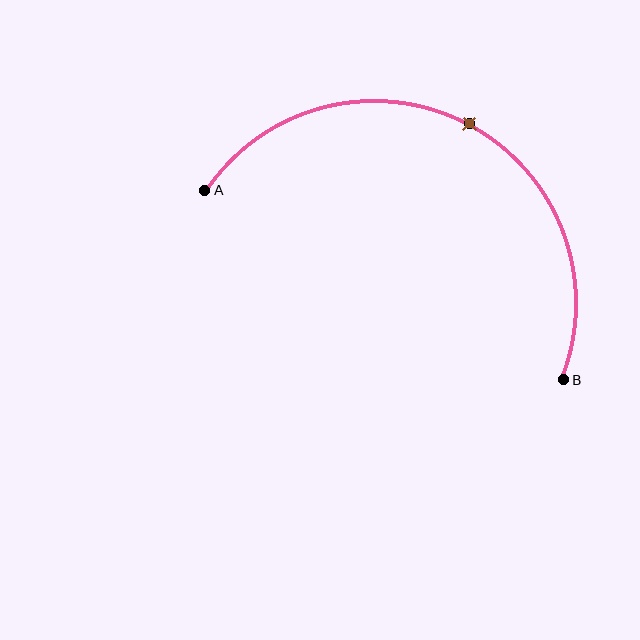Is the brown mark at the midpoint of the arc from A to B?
Yes. The brown mark lies on the arc at equal arc-length from both A and B — it is the arc midpoint.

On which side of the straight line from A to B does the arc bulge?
The arc bulges above the straight line connecting A and B.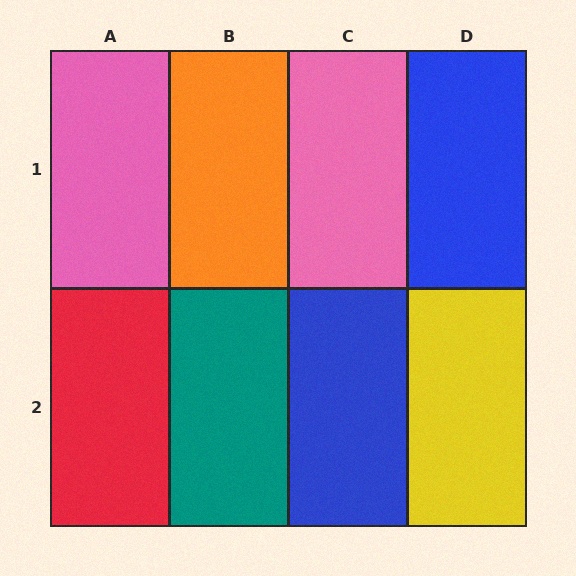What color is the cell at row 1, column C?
Pink.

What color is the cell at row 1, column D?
Blue.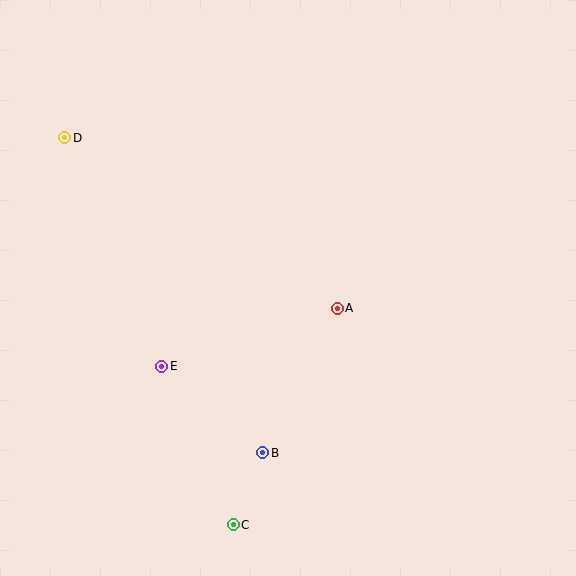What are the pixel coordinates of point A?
Point A is at (337, 308).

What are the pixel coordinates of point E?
Point E is at (162, 366).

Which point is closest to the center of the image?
Point A at (337, 308) is closest to the center.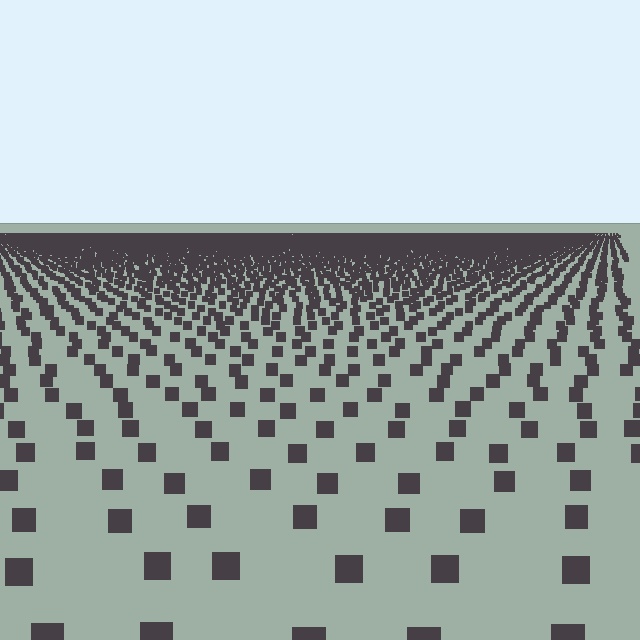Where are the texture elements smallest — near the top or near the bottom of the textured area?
Near the top.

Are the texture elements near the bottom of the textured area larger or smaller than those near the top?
Larger. Near the bottom, elements are closer to the viewer and appear at a bigger on-screen size.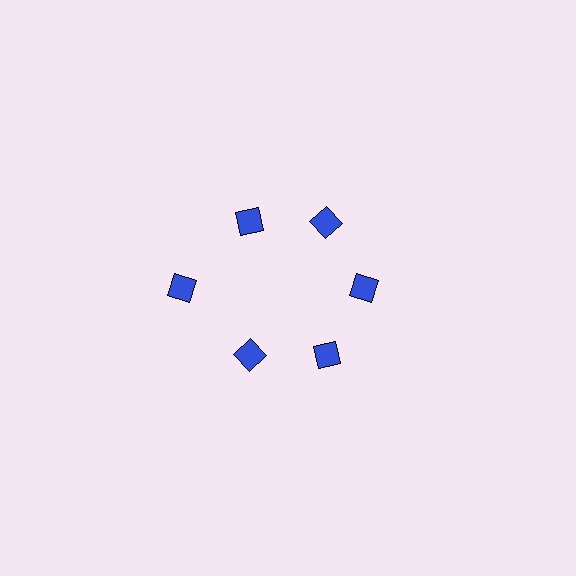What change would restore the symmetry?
The symmetry would be restored by moving it inward, back onto the ring so that all 6 diamonds sit at equal angles and equal distance from the center.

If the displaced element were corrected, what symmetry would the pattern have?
It would have 6-fold rotational symmetry — the pattern would map onto itself every 60 degrees.